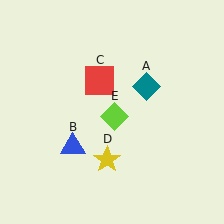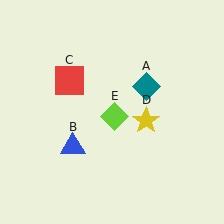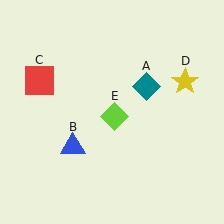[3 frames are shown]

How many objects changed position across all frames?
2 objects changed position: red square (object C), yellow star (object D).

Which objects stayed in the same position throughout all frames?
Teal diamond (object A) and blue triangle (object B) and lime diamond (object E) remained stationary.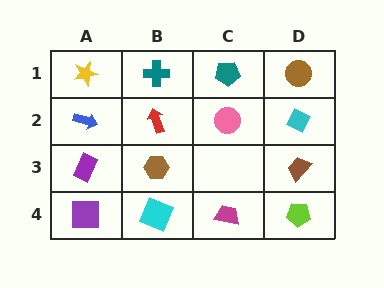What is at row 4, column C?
A magenta trapezoid.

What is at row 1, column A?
A yellow star.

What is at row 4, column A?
A purple square.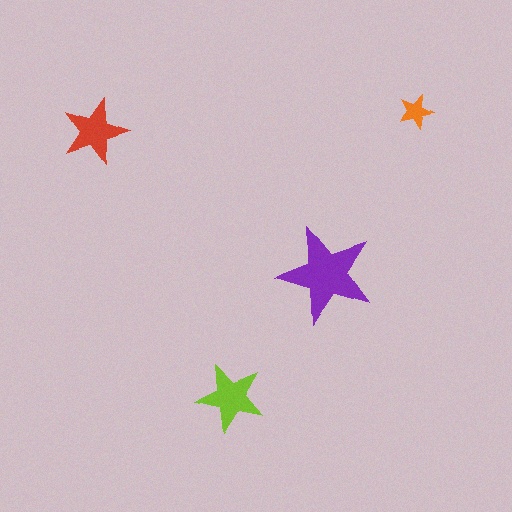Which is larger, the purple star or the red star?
The purple one.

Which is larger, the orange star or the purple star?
The purple one.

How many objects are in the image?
There are 4 objects in the image.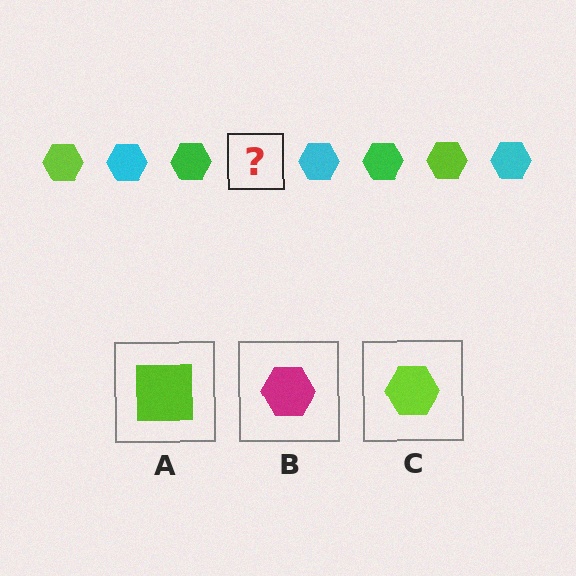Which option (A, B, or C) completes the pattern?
C.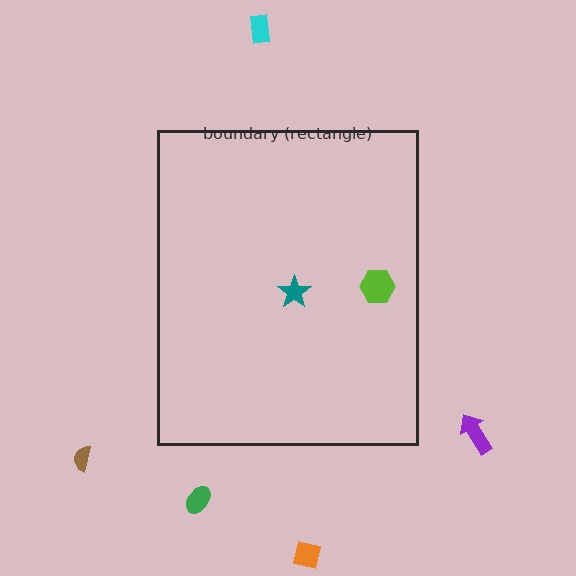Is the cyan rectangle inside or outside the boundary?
Outside.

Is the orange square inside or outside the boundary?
Outside.